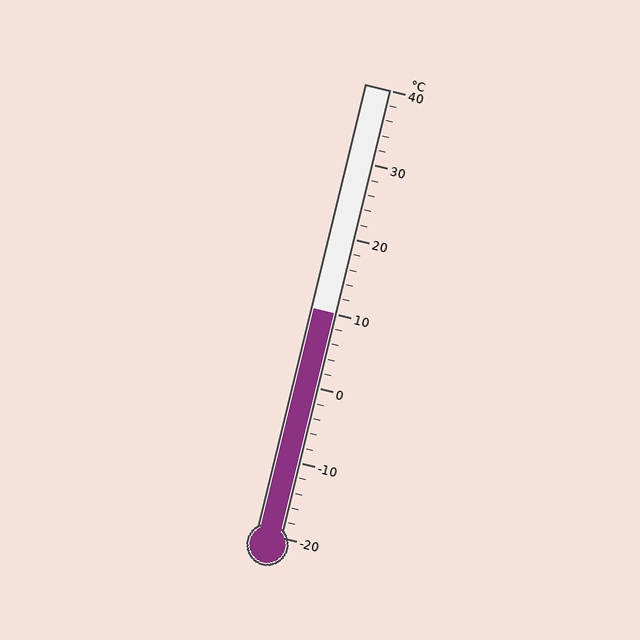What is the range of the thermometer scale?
The thermometer scale ranges from -20°C to 40°C.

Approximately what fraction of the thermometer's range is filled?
The thermometer is filled to approximately 50% of its range.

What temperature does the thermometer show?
The thermometer shows approximately 10°C.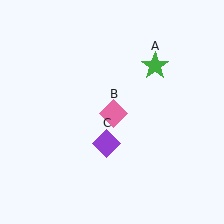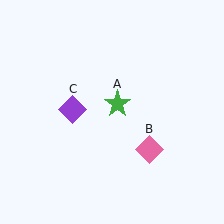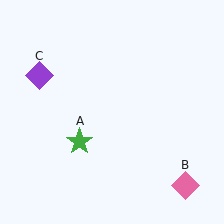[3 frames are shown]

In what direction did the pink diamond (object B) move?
The pink diamond (object B) moved down and to the right.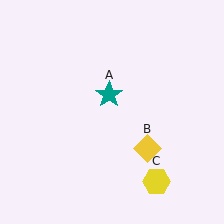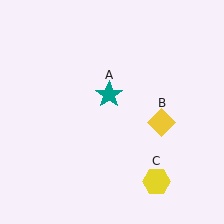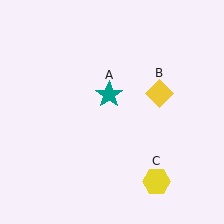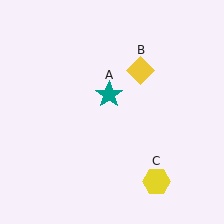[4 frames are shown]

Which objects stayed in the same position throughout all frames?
Teal star (object A) and yellow hexagon (object C) remained stationary.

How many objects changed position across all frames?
1 object changed position: yellow diamond (object B).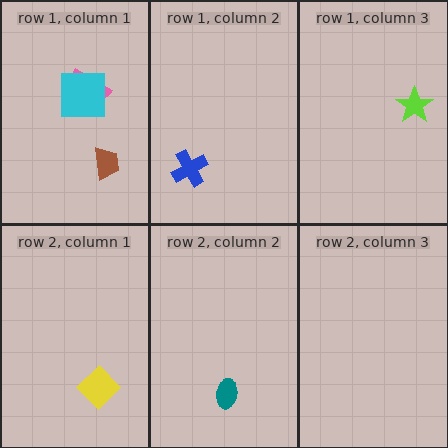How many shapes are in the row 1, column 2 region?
1.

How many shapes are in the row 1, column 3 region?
1.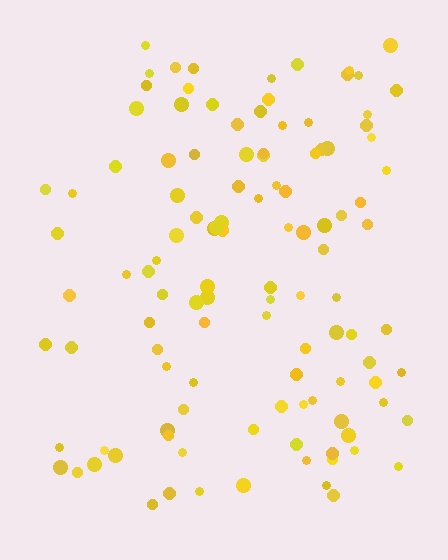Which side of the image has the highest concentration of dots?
The right.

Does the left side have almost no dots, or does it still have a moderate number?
Still a moderate number, just noticeably fewer than the right.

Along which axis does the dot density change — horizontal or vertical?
Horizontal.